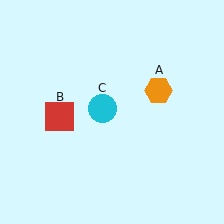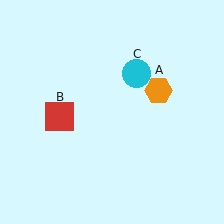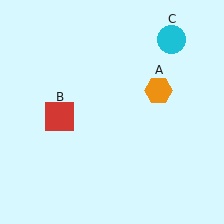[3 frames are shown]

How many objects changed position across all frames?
1 object changed position: cyan circle (object C).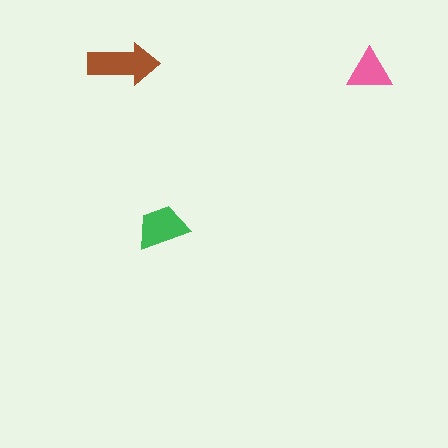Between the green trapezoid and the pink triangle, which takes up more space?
The green trapezoid.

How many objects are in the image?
There are 3 objects in the image.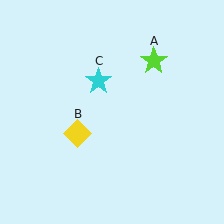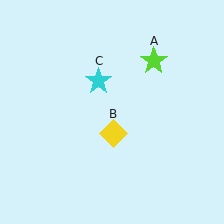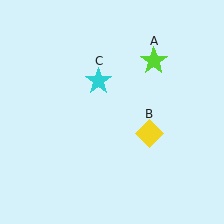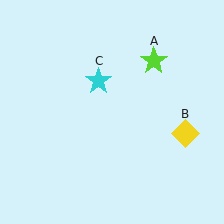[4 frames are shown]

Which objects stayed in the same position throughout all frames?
Lime star (object A) and cyan star (object C) remained stationary.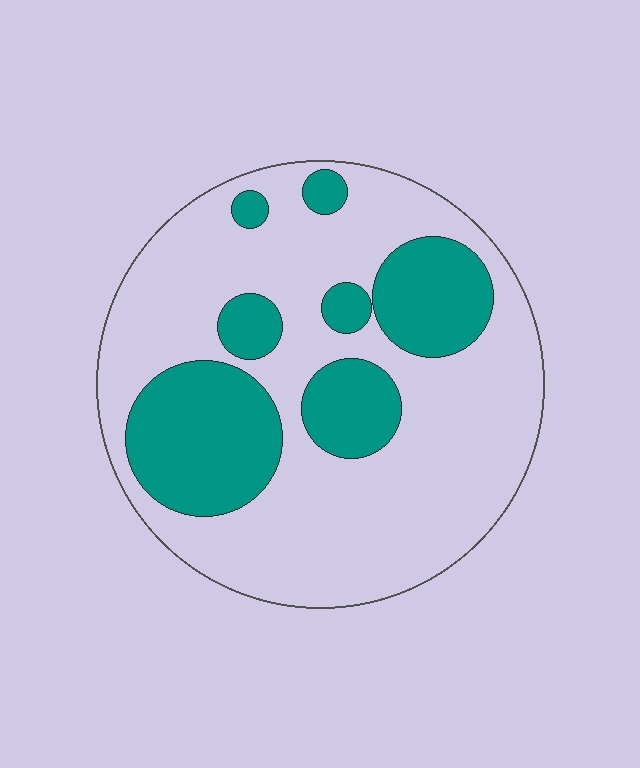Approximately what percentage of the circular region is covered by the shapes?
Approximately 30%.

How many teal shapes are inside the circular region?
7.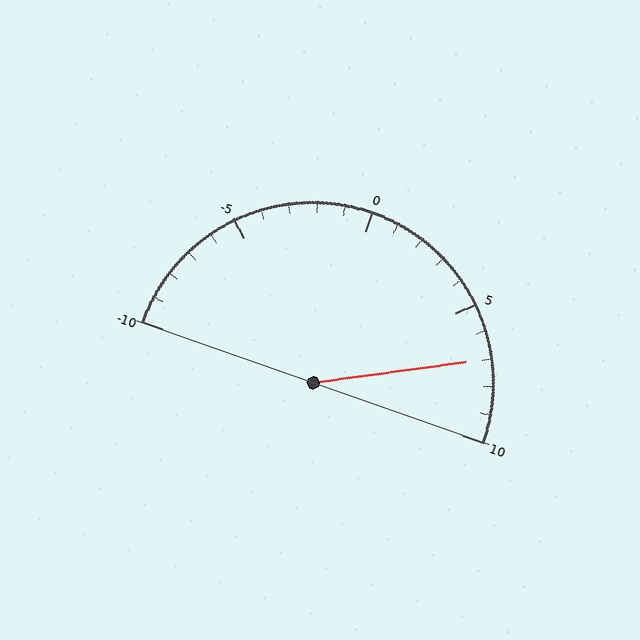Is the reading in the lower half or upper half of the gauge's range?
The reading is in the upper half of the range (-10 to 10).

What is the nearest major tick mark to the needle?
The nearest major tick mark is 5.